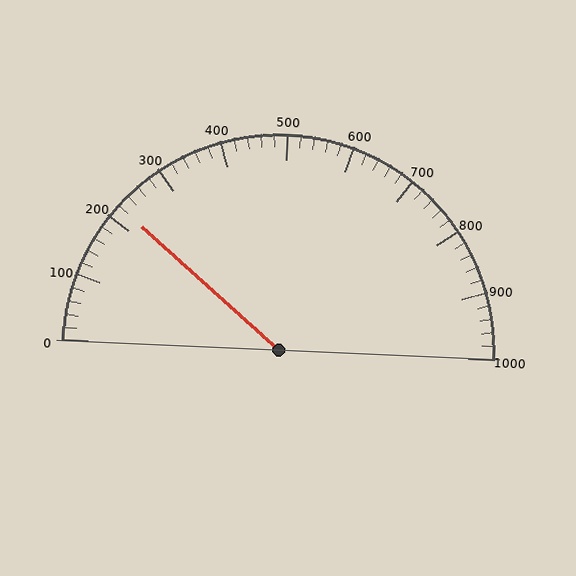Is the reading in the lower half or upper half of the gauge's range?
The reading is in the lower half of the range (0 to 1000).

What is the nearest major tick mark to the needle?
The nearest major tick mark is 200.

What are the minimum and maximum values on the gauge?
The gauge ranges from 0 to 1000.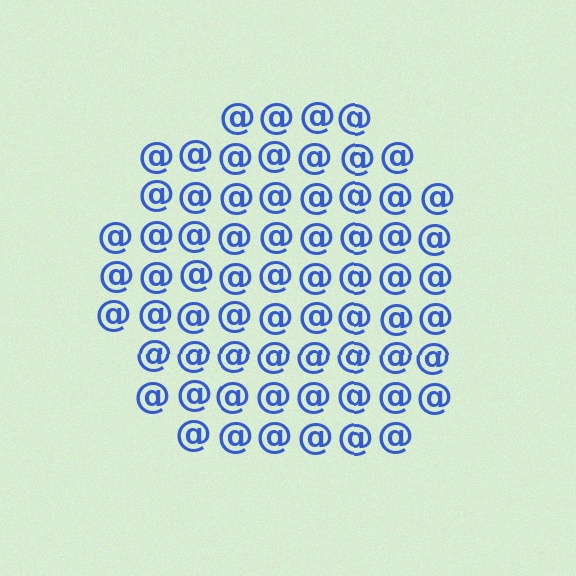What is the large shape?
The large shape is a circle.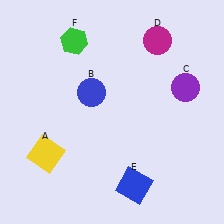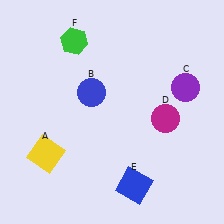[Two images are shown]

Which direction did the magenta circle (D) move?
The magenta circle (D) moved down.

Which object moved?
The magenta circle (D) moved down.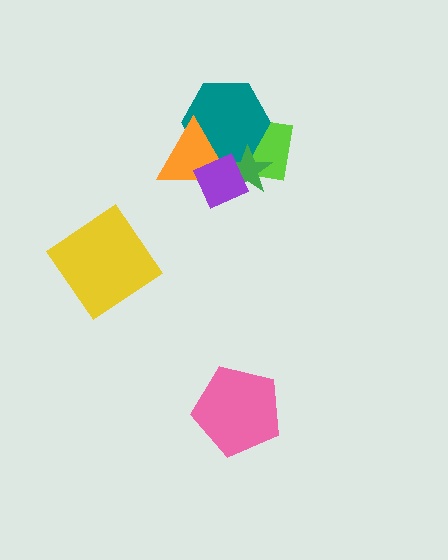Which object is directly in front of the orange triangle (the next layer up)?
The green star is directly in front of the orange triangle.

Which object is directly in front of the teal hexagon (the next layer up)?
The orange triangle is directly in front of the teal hexagon.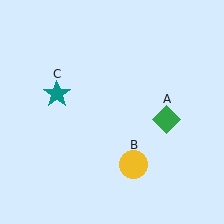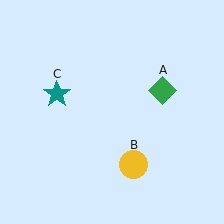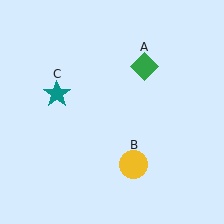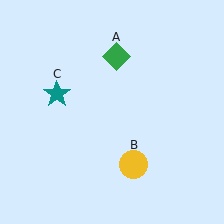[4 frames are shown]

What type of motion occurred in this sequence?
The green diamond (object A) rotated counterclockwise around the center of the scene.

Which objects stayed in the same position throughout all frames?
Yellow circle (object B) and teal star (object C) remained stationary.